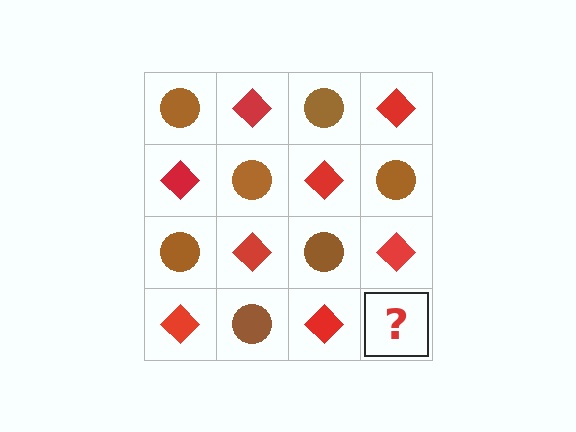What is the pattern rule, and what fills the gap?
The rule is that it alternates brown circle and red diamond in a checkerboard pattern. The gap should be filled with a brown circle.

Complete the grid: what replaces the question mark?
The question mark should be replaced with a brown circle.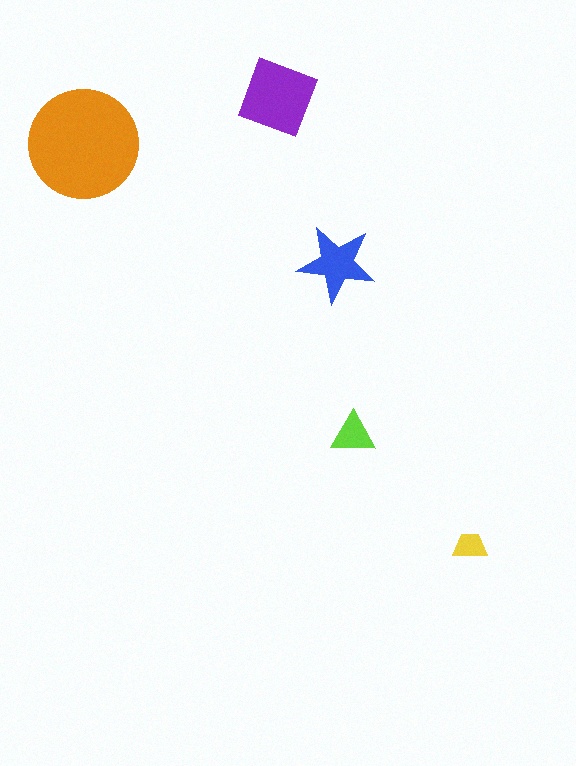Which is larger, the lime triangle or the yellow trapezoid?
The lime triangle.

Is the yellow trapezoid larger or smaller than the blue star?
Smaller.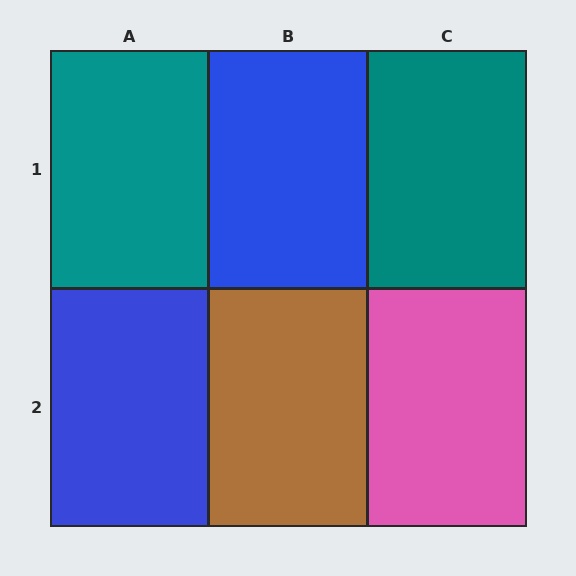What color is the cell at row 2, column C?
Pink.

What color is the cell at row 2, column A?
Blue.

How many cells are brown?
1 cell is brown.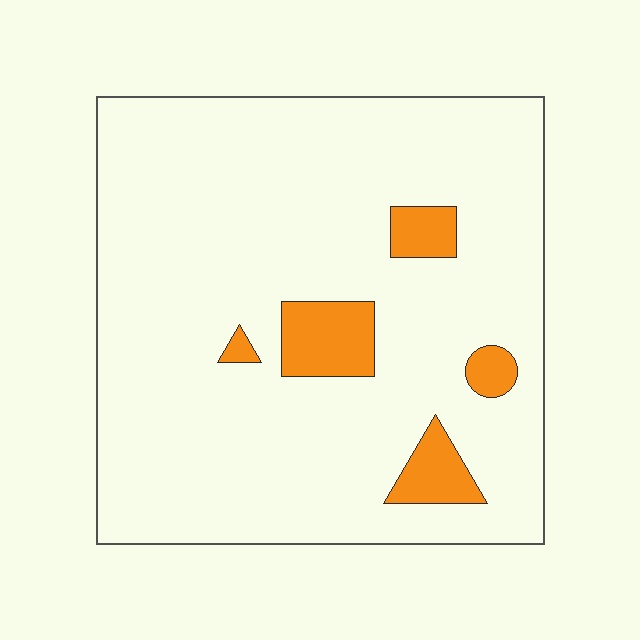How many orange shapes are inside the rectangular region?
5.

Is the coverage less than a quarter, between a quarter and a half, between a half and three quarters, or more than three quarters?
Less than a quarter.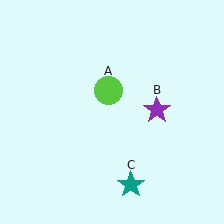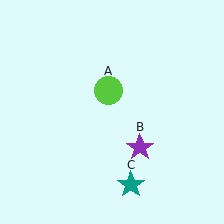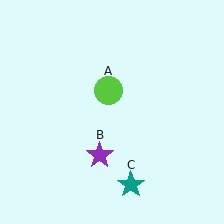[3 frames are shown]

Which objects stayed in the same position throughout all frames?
Lime circle (object A) and teal star (object C) remained stationary.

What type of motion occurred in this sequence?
The purple star (object B) rotated clockwise around the center of the scene.